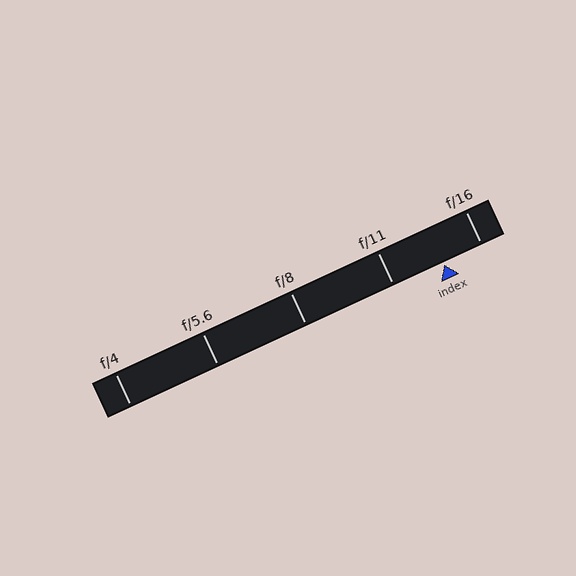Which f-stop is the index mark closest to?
The index mark is closest to f/16.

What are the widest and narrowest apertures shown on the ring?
The widest aperture shown is f/4 and the narrowest is f/16.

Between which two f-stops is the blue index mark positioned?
The index mark is between f/11 and f/16.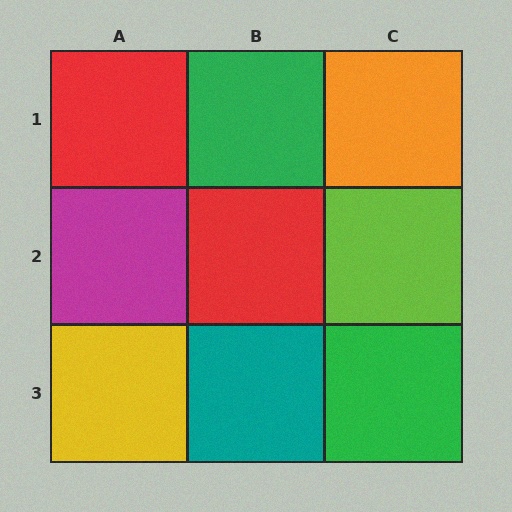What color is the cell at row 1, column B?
Green.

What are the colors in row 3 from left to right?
Yellow, teal, green.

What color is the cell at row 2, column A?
Magenta.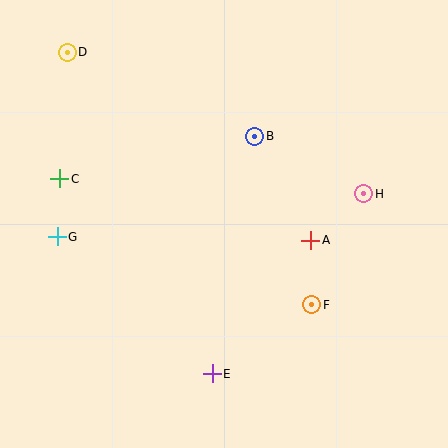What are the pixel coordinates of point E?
Point E is at (212, 374).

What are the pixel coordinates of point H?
Point H is at (364, 194).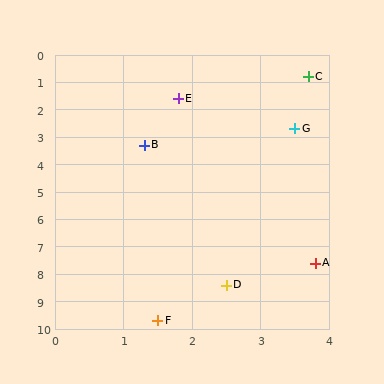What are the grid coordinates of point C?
Point C is at approximately (3.7, 0.8).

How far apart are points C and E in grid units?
Points C and E are about 2.1 grid units apart.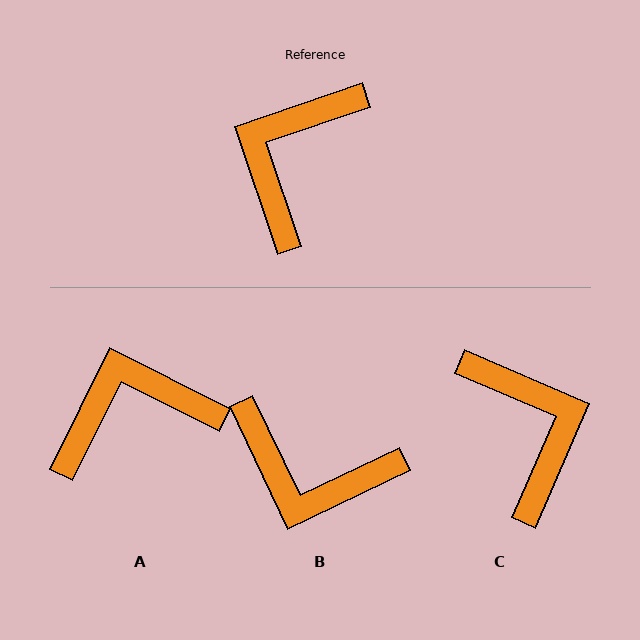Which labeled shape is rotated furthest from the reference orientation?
C, about 132 degrees away.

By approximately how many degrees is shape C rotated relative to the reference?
Approximately 132 degrees clockwise.